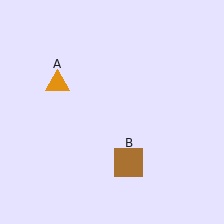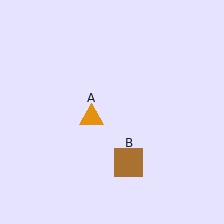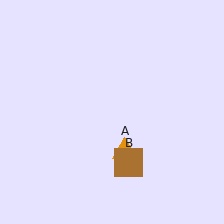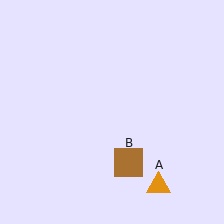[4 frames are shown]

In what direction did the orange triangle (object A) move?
The orange triangle (object A) moved down and to the right.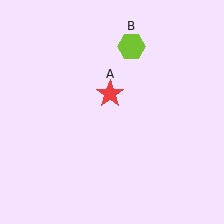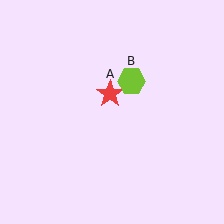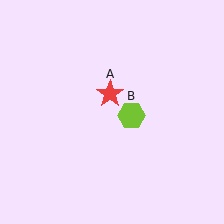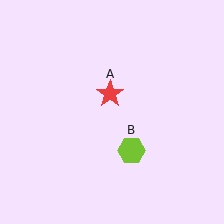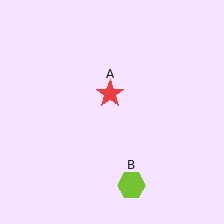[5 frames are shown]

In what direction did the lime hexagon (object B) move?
The lime hexagon (object B) moved down.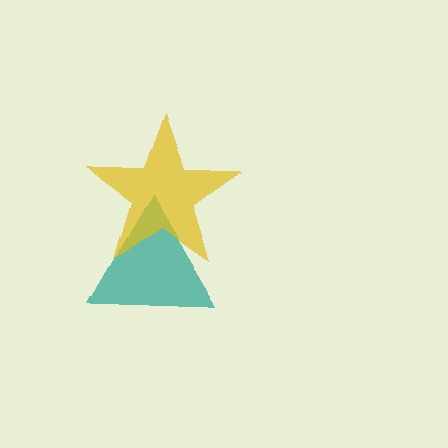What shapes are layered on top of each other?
The layered shapes are: a teal triangle, a yellow star.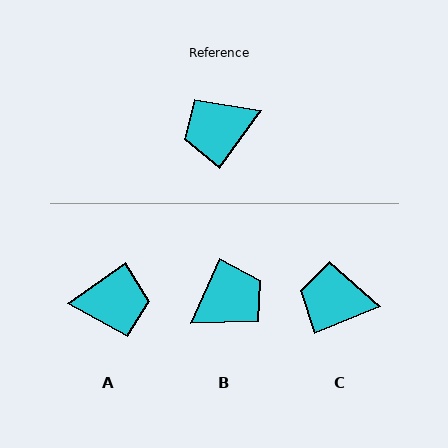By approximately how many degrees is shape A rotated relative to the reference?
Approximately 161 degrees counter-clockwise.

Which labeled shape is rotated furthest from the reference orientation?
B, about 169 degrees away.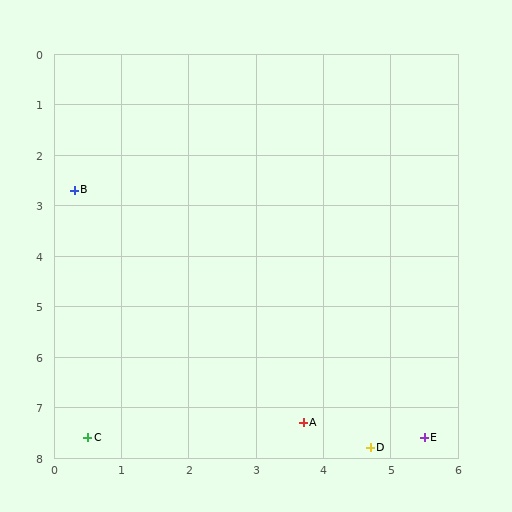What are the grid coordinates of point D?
Point D is at approximately (4.7, 7.8).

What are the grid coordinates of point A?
Point A is at approximately (3.7, 7.3).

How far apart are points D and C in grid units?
Points D and C are about 4.2 grid units apart.